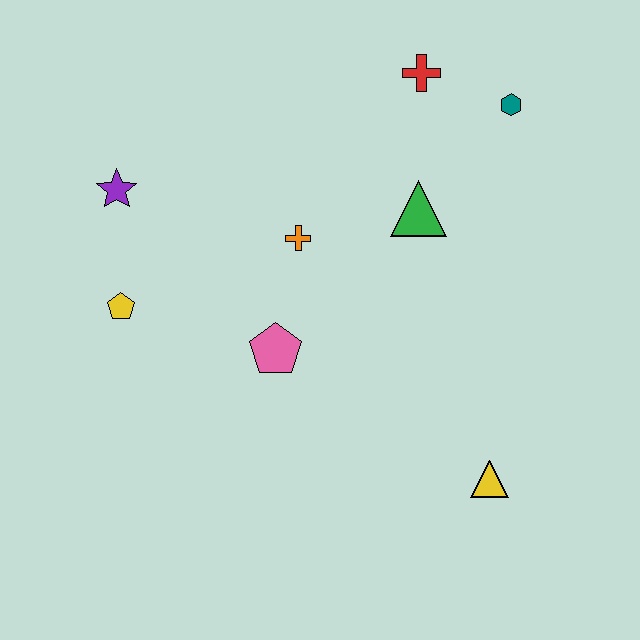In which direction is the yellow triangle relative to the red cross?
The yellow triangle is below the red cross.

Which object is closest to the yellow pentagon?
The purple star is closest to the yellow pentagon.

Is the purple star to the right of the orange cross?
No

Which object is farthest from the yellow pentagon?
The teal hexagon is farthest from the yellow pentagon.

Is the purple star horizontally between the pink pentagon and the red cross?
No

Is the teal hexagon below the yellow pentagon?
No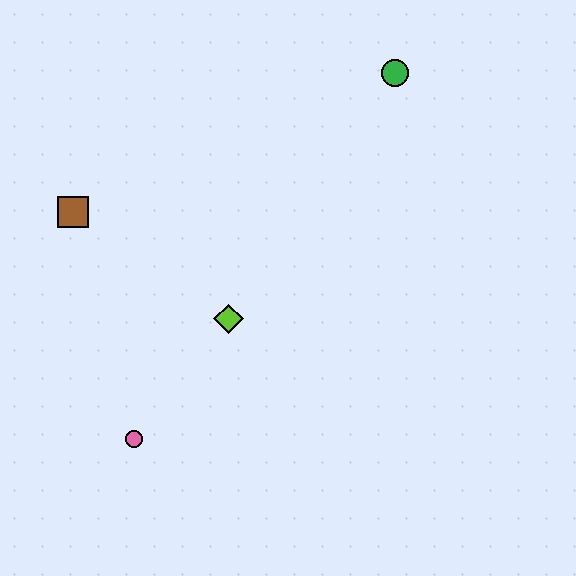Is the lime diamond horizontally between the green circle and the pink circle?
Yes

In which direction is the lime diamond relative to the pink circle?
The lime diamond is above the pink circle.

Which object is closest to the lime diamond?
The pink circle is closest to the lime diamond.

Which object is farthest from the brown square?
The green circle is farthest from the brown square.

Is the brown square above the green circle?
No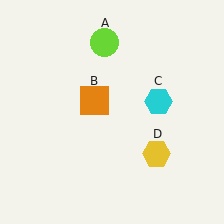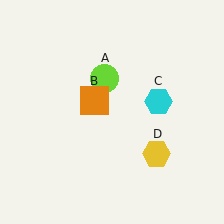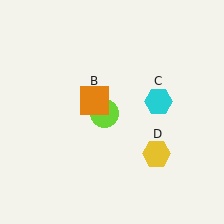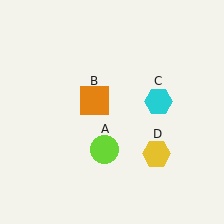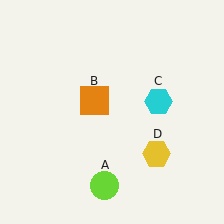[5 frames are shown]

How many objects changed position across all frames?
1 object changed position: lime circle (object A).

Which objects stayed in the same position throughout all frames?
Orange square (object B) and cyan hexagon (object C) and yellow hexagon (object D) remained stationary.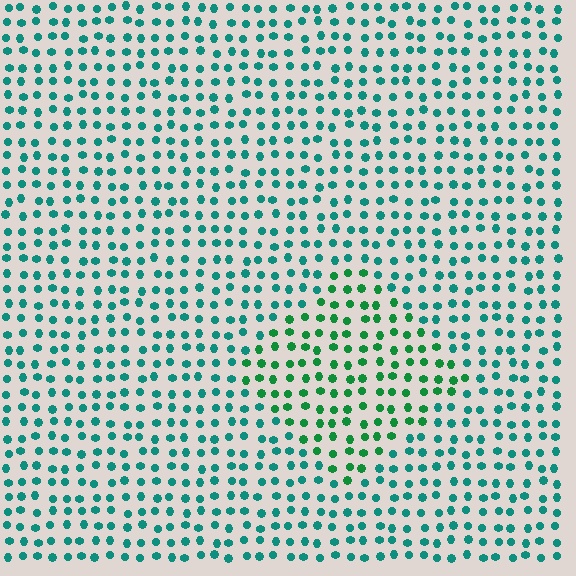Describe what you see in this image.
The image is filled with small teal elements in a uniform arrangement. A diamond-shaped region is visible where the elements are tinted to a slightly different hue, forming a subtle color boundary.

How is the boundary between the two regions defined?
The boundary is defined purely by a slight shift in hue (about 33 degrees). Spacing, size, and orientation are identical on both sides.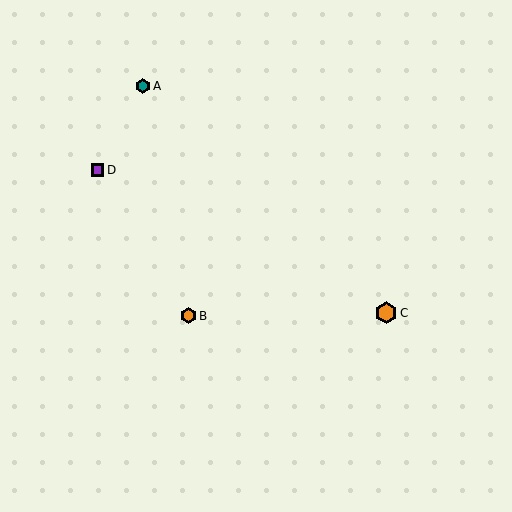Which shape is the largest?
The orange hexagon (labeled C) is the largest.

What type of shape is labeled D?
Shape D is a purple square.